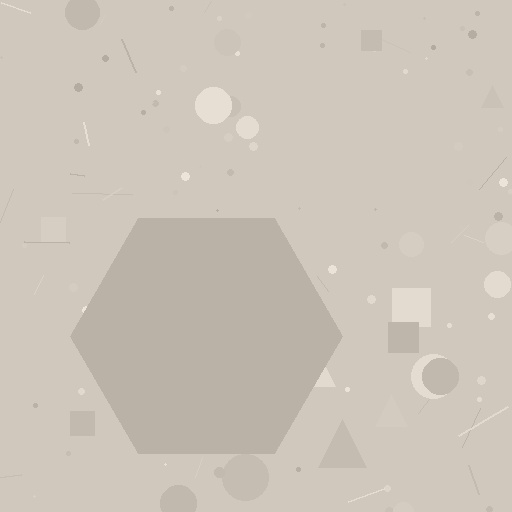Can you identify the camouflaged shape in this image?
The camouflaged shape is a hexagon.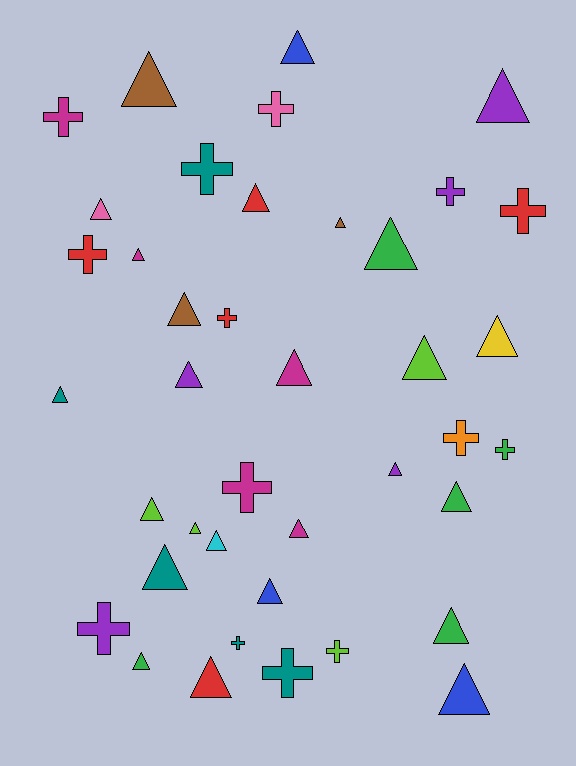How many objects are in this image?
There are 40 objects.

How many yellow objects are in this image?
There is 1 yellow object.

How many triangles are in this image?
There are 26 triangles.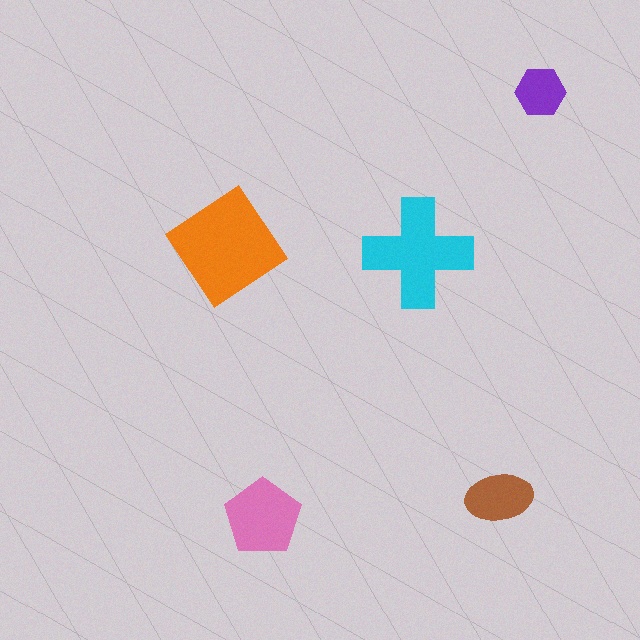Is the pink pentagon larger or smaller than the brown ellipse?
Larger.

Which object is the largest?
The orange diamond.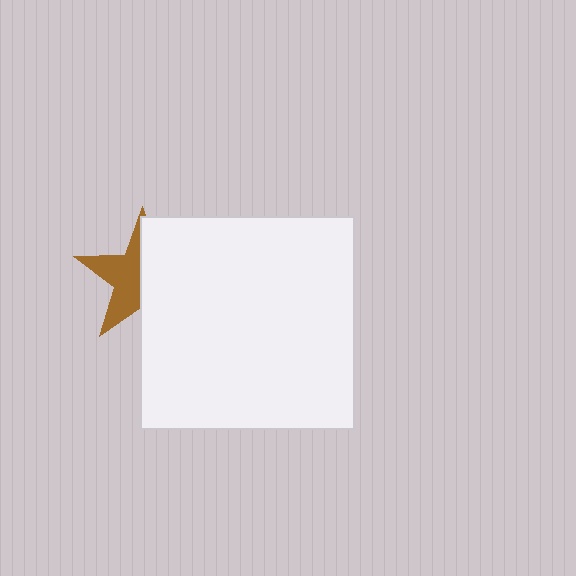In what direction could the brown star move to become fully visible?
The brown star could move left. That would shift it out from behind the white square entirely.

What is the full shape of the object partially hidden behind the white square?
The partially hidden object is a brown star.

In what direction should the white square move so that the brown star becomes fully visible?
The white square should move right. That is the shortest direction to clear the overlap and leave the brown star fully visible.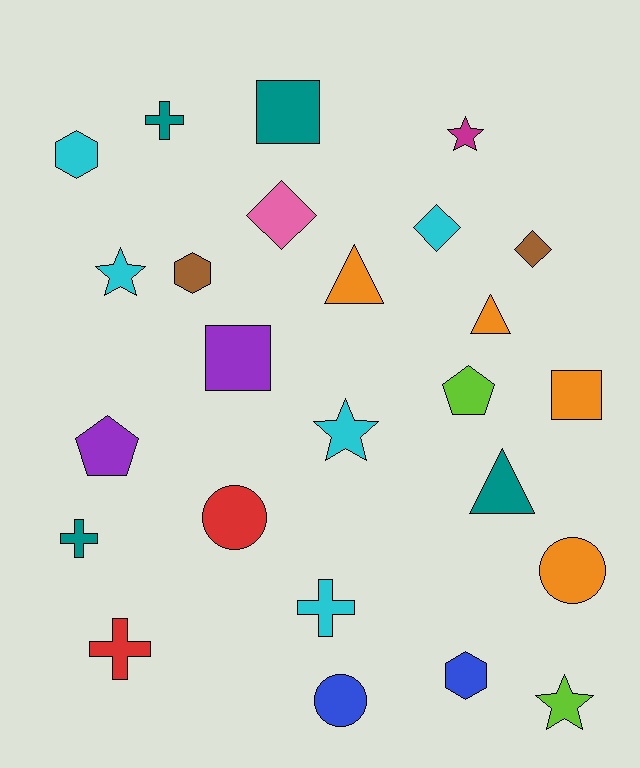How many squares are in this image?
There are 3 squares.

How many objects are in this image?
There are 25 objects.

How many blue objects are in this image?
There are 2 blue objects.